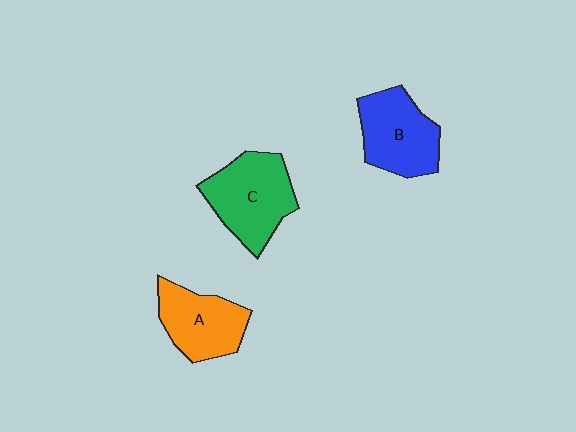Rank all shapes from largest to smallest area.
From largest to smallest: C (green), B (blue), A (orange).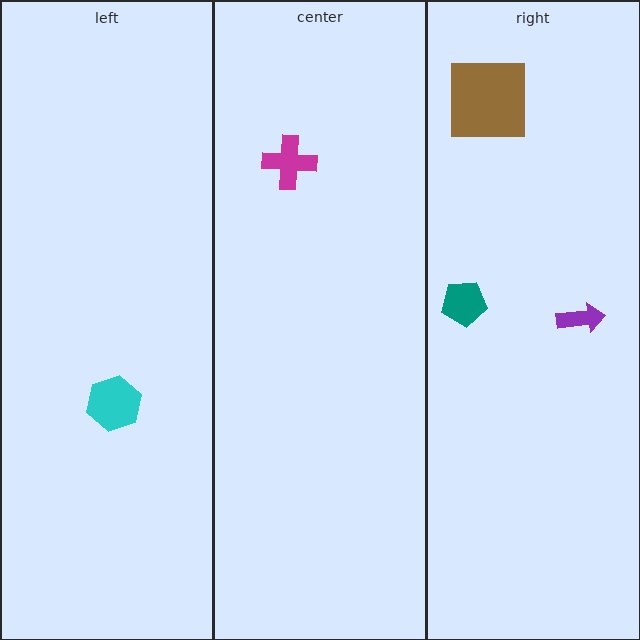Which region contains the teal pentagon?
The right region.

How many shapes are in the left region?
1.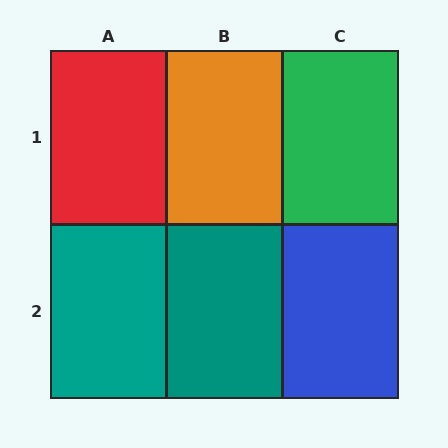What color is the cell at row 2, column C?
Blue.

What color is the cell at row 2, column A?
Teal.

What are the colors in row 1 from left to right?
Red, orange, green.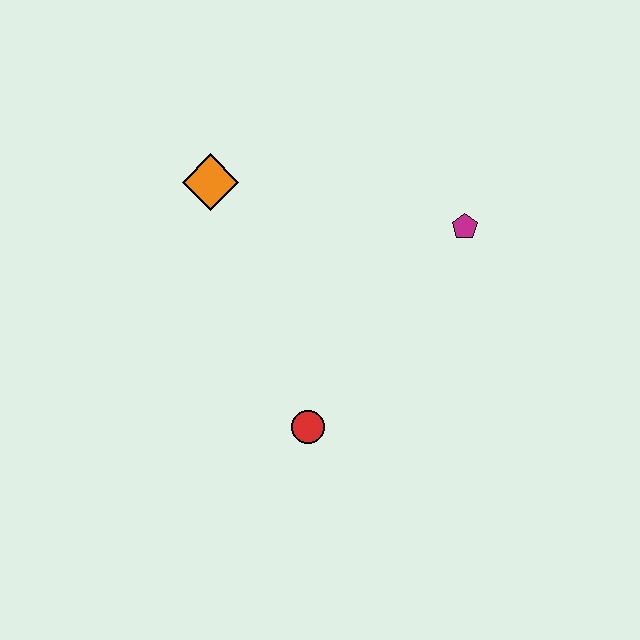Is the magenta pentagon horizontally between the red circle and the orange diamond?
No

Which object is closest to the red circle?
The magenta pentagon is closest to the red circle.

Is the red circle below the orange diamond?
Yes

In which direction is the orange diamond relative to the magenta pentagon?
The orange diamond is to the left of the magenta pentagon.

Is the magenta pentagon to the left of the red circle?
No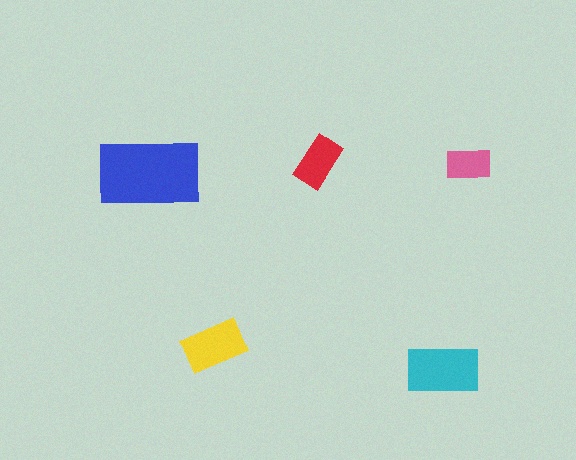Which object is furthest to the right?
The pink rectangle is rightmost.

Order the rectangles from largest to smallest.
the blue one, the cyan one, the yellow one, the red one, the pink one.